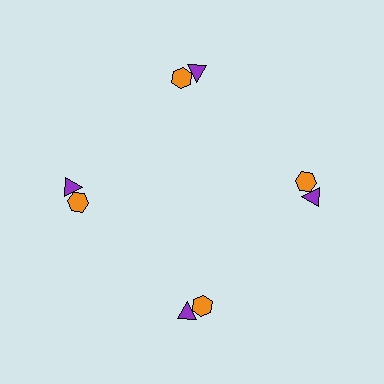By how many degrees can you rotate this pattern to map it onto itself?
The pattern maps onto itself every 90 degrees of rotation.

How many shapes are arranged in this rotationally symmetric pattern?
There are 8 shapes, arranged in 4 groups of 2.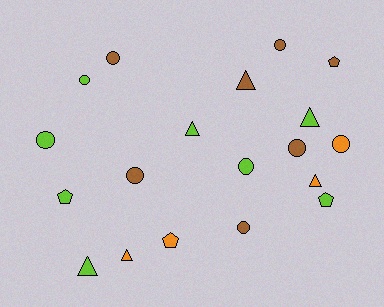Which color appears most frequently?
Lime, with 8 objects.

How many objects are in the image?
There are 19 objects.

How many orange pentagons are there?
There is 1 orange pentagon.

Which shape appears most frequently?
Circle, with 9 objects.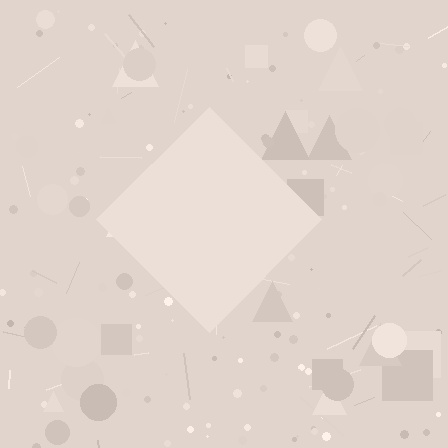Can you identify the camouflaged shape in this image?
The camouflaged shape is a diamond.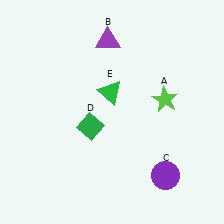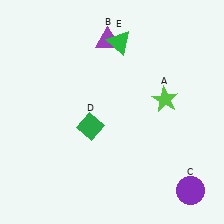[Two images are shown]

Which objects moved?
The objects that moved are: the purple circle (C), the green triangle (E).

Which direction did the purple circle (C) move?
The purple circle (C) moved right.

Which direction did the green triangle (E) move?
The green triangle (E) moved up.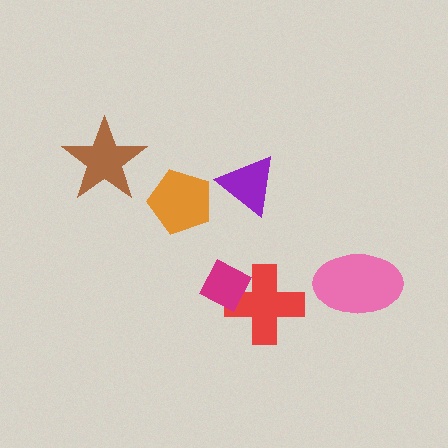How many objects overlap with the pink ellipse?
0 objects overlap with the pink ellipse.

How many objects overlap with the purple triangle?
0 objects overlap with the purple triangle.